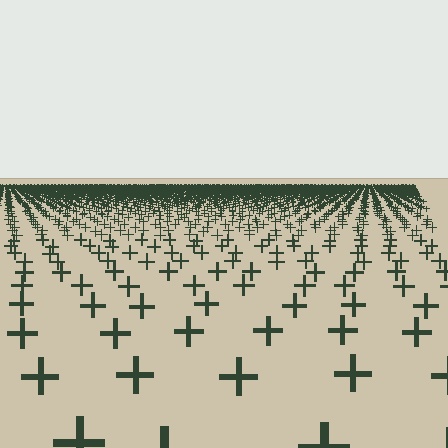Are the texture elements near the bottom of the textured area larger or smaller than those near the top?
Larger. Near the bottom, elements are closer to the viewer and appear at a bigger on-screen size.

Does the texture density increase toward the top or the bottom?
Density increases toward the top.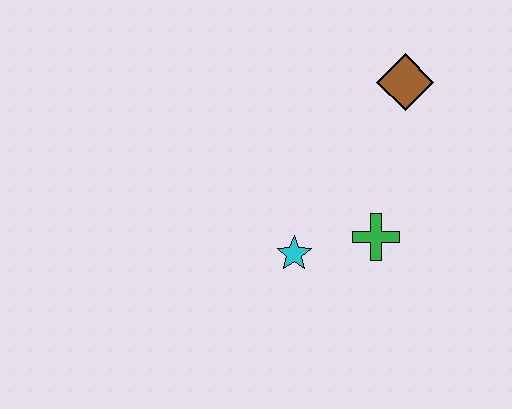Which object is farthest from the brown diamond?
The cyan star is farthest from the brown diamond.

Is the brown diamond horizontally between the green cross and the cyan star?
No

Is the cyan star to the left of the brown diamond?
Yes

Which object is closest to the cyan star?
The green cross is closest to the cyan star.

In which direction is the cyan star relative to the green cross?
The cyan star is to the left of the green cross.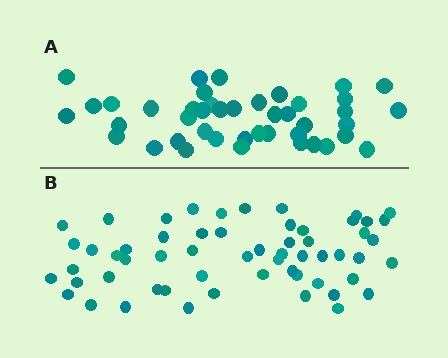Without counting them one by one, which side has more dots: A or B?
Region B (the bottom region) has more dots.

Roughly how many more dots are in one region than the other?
Region B has approximately 15 more dots than region A.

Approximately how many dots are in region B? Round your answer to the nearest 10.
About 60 dots. (The exact count is 58, which rounds to 60.)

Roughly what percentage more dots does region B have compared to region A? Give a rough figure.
About 35% more.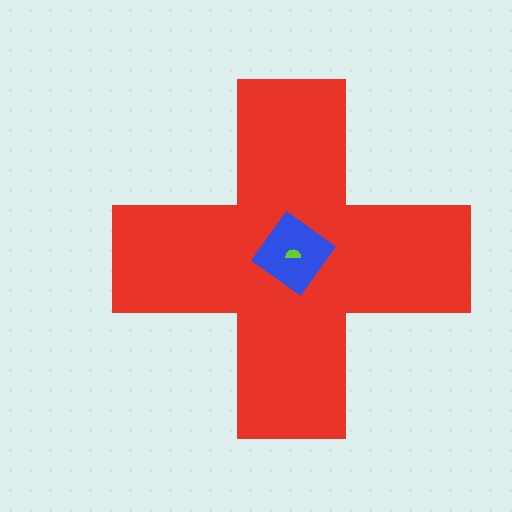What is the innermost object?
The lime semicircle.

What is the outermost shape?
The red cross.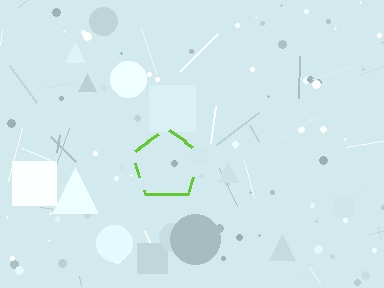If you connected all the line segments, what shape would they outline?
They would outline a pentagon.